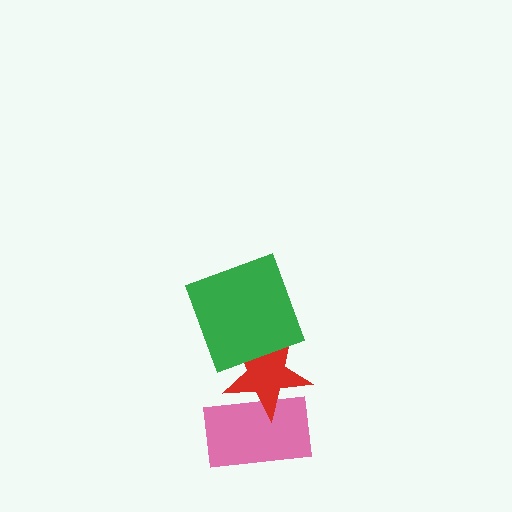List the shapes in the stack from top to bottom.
From top to bottom: the green square, the red star, the pink rectangle.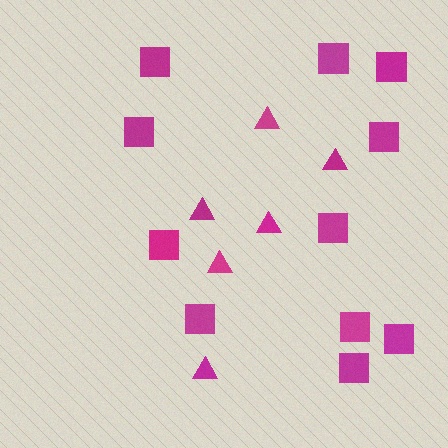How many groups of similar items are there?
There are 2 groups: one group of triangles (6) and one group of squares (11).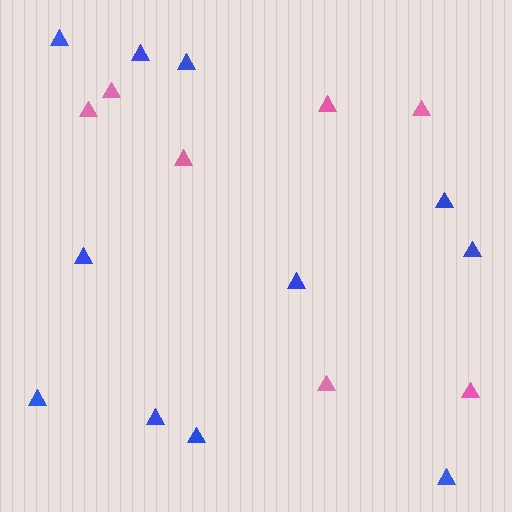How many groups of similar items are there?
There are 2 groups: one group of pink triangles (7) and one group of blue triangles (11).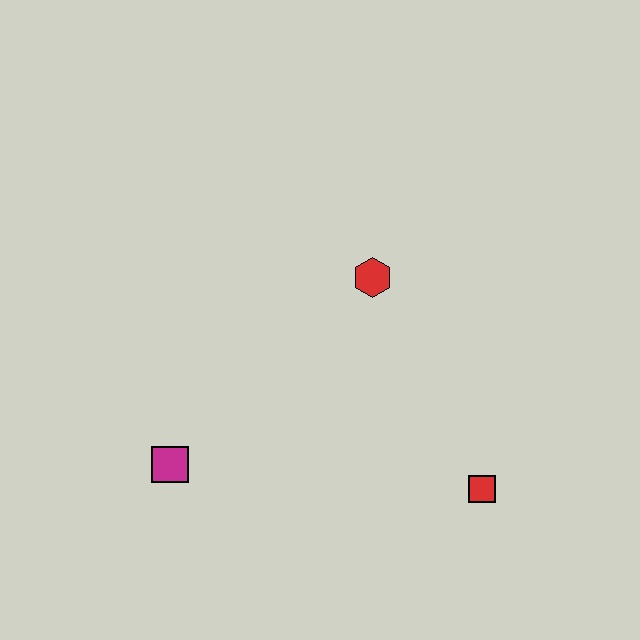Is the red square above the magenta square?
No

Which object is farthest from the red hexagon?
The magenta square is farthest from the red hexagon.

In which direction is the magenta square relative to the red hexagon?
The magenta square is to the left of the red hexagon.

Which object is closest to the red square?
The red hexagon is closest to the red square.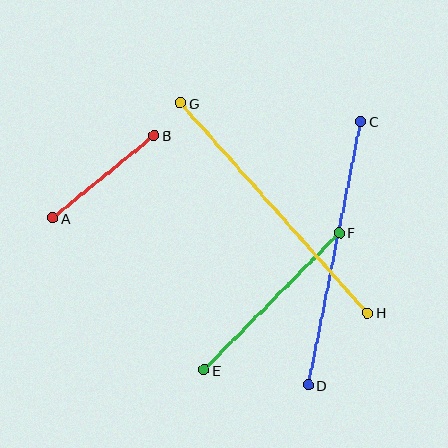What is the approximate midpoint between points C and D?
The midpoint is at approximately (334, 253) pixels.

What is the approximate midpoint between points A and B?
The midpoint is at approximately (104, 177) pixels.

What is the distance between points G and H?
The distance is approximately 281 pixels.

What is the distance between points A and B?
The distance is approximately 131 pixels.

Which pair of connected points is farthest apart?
Points G and H are farthest apart.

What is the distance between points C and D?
The distance is approximately 269 pixels.